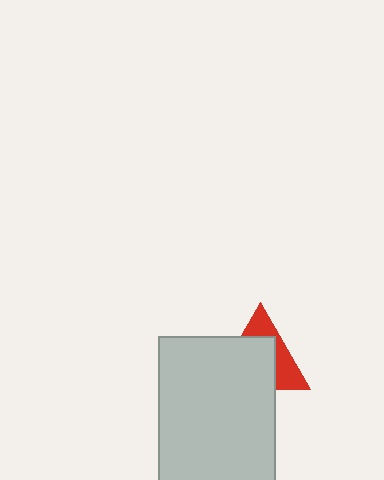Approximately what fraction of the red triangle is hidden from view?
Roughly 61% of the red triangle is hidden behind the light gray rectangle.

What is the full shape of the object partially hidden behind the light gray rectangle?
The partially hidden object is a red triangle.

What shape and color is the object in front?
The object in front is a light gray rectangle.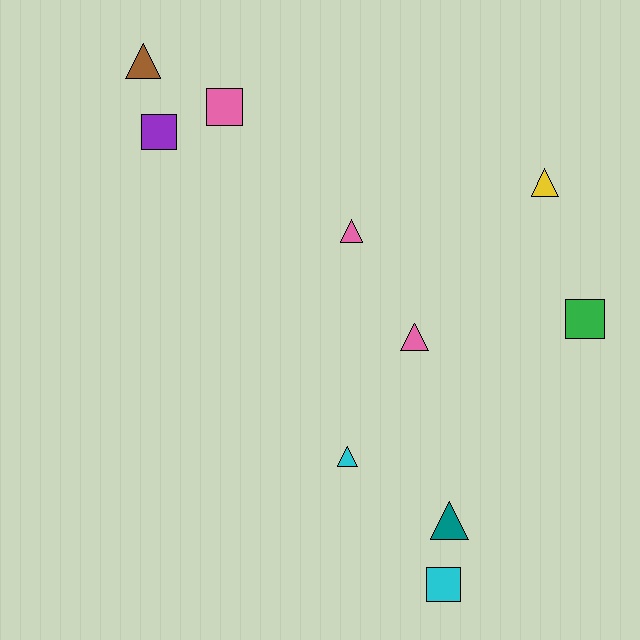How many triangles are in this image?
There are 6 triangles.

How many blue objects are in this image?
There are no blue objects.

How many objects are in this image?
There are 10 objects.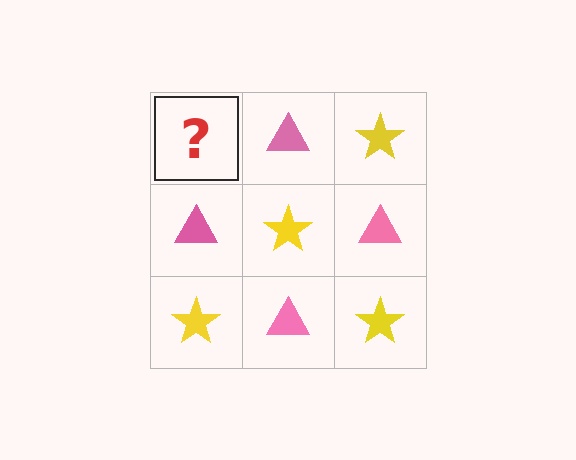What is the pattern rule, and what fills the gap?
The rule is that it alternates yellow star and pink triangle in a checkerboard pattern. The gap should be filled with a yellow star.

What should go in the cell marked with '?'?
The missing cell should contain a yellow star.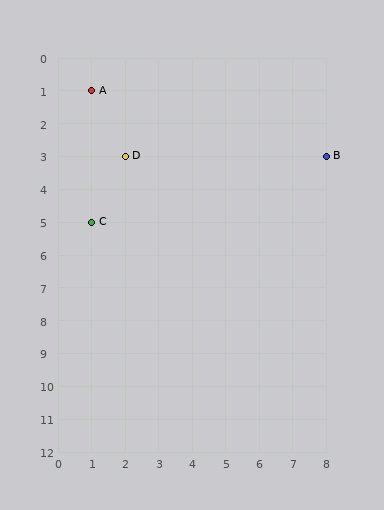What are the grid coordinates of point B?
Point B is at grid coordinates (8, 3).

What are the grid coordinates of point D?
Point D is at grid coordinates (2, 3).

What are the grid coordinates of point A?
Point A is at grid coordinates (1, 1).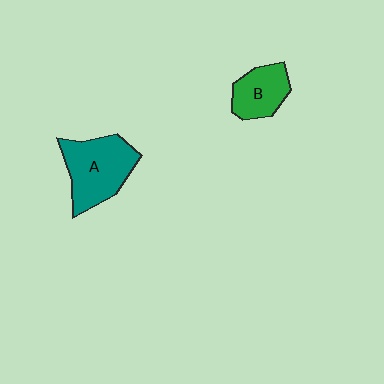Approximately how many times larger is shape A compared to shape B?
Approximately 1.6 times.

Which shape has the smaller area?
Shape B (green).